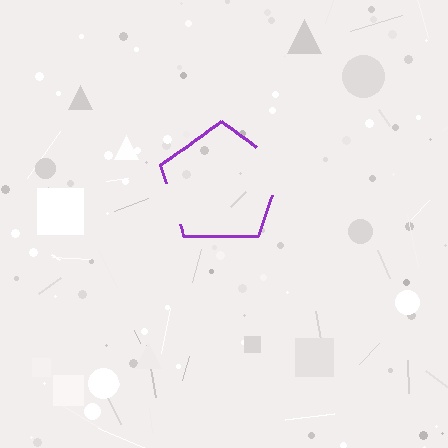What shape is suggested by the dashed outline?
The dashed outline suggests a pentagon.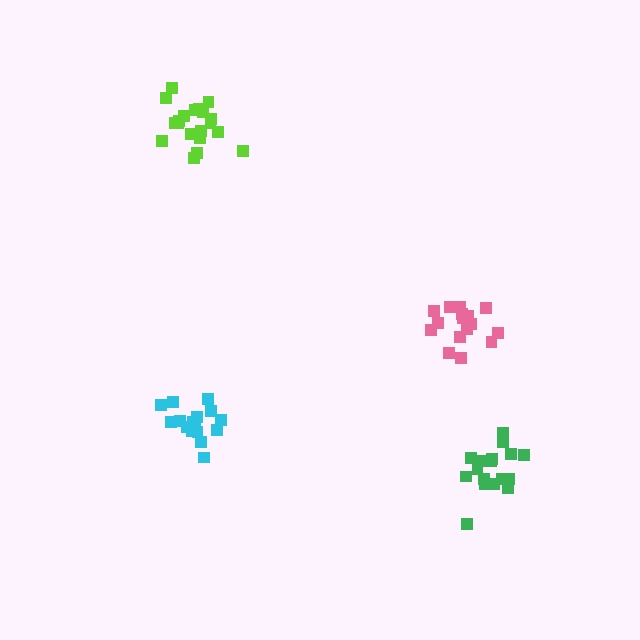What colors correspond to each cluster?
The clusters are colored: cyan, lime, pink, green.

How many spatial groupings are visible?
There are 4 spatial groupings.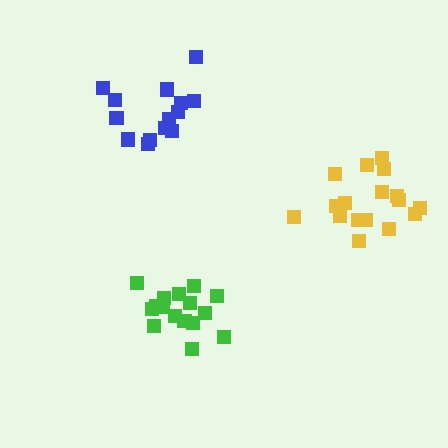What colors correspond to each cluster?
The clusters are colored: yellow, blue, green.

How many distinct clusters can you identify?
There are 3 distinct clusters.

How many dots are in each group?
Group 1: 17 dots, Group 2: 14 dots, Group 3: 16 dots (47 total).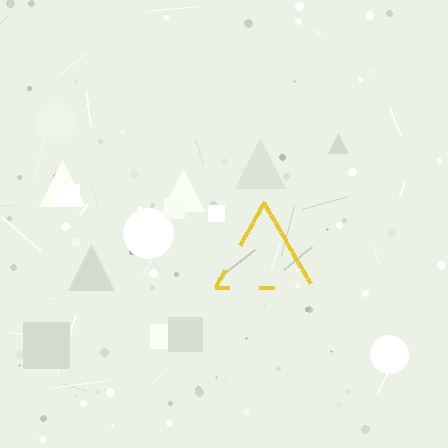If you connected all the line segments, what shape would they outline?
They would outline a triangle.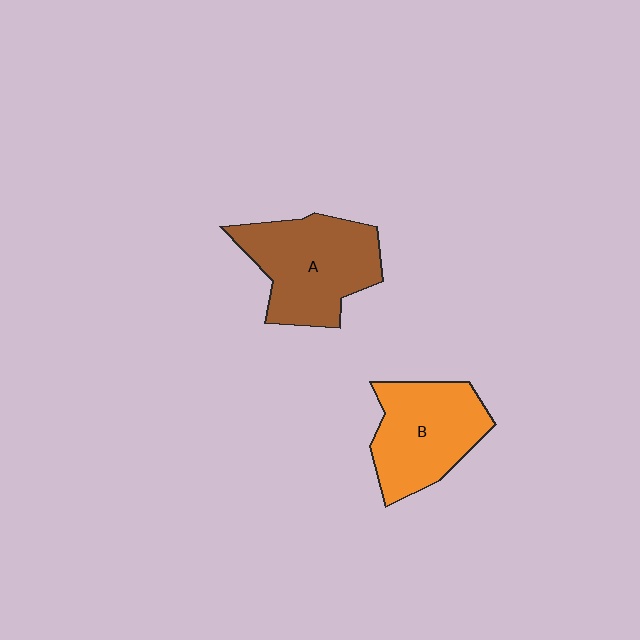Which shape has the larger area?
Shape A (brown).